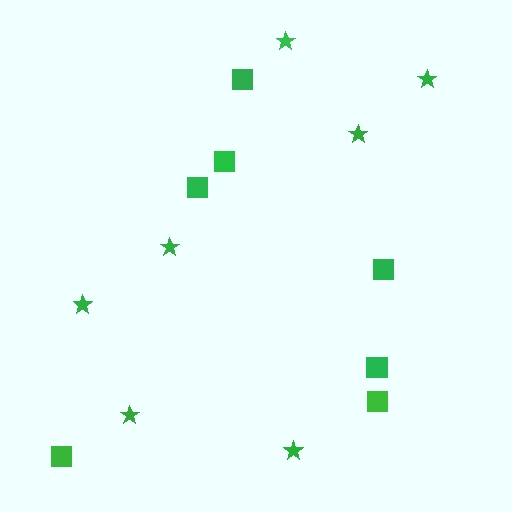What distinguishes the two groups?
There are 2 groups: one group of squares (7) and one group of stars (7).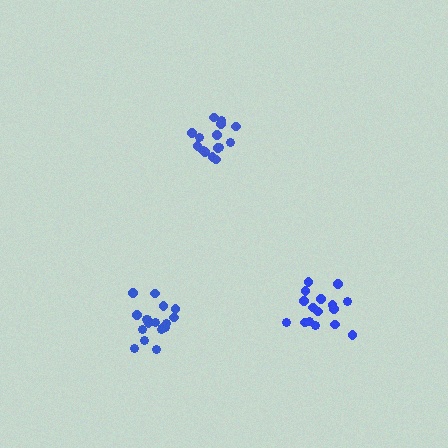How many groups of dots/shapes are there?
There are 3 groups.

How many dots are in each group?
Group 1: 18 dots, Group 2: 15 dots, Group 3: 16 dots (49 total).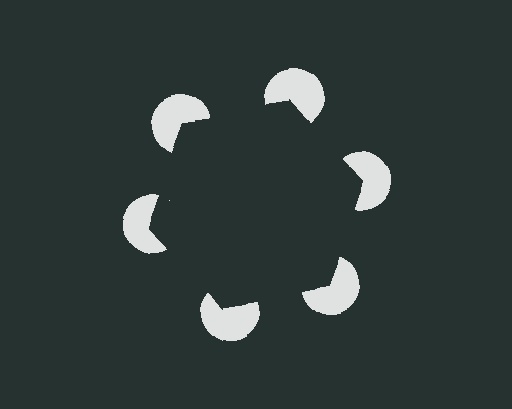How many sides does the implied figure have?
6 sides.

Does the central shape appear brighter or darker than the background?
It typically appears slightly darker than the background, even though no actual brightness change is drawn.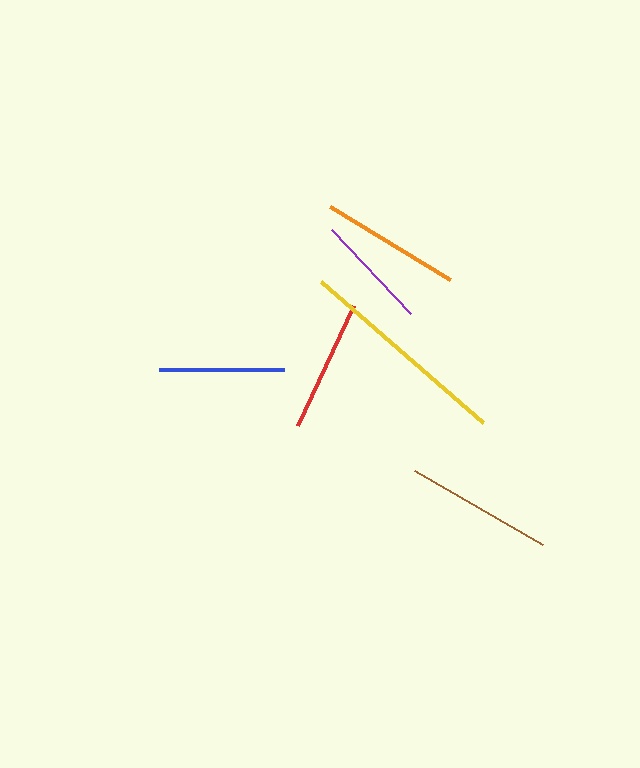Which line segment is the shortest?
The purple line is the shortest at approximately 115 pixels.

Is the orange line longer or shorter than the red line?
The orange line is longer than the red line.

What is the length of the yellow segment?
The yellow segment is approximately 215 pixels long.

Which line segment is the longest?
The yellow line is the longest at approximately 215 pixels.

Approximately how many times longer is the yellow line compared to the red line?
The yellow line is approximately 1.6 times the length of the red line.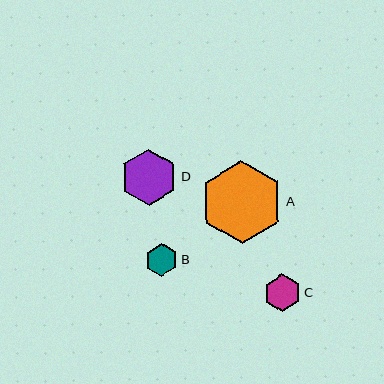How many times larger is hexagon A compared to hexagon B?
Hexagon A is approximately 2.6 times the size of hexagon B.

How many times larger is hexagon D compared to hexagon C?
Hexagon D is approximately 1.5 times the size of hexagon C.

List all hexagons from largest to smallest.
From largest to smallest: A, D, C, B.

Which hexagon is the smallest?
Hexagon B is the smallest with a size of approximately 32 pixels.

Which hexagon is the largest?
Hexagon A is the largest with a size of approximately 83 pixels.